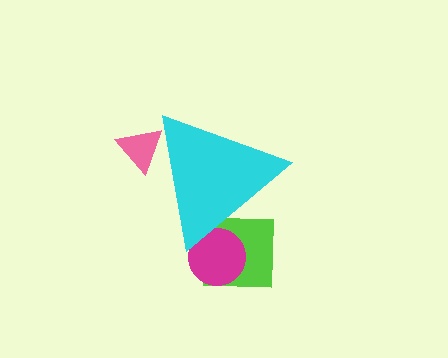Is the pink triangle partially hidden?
Yes, the pink triangle is partially hidden behind the cyan triangle.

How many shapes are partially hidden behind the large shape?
3 shapes are partially hidden.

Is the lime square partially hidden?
Yes, the lime square is partially hidden behind the cyan triangle.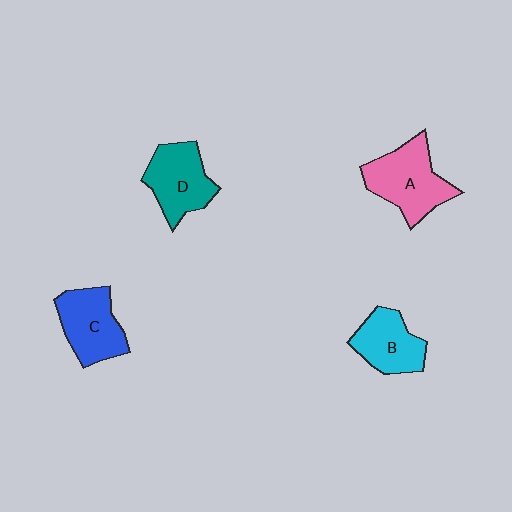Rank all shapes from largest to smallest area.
From largest to smallest: A (pink), D (teal), C (blue), B (cyan).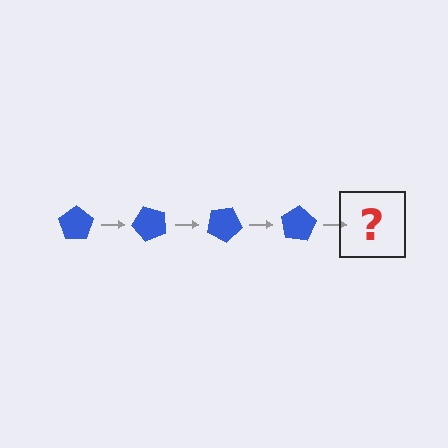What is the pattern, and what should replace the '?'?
The pattern is that the pentagon rotates 50 degrees each step. The '?' should be a blue pentagon rotated 200 degrees.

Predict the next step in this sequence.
The next step is a blue pentagon rotated 200 degrees.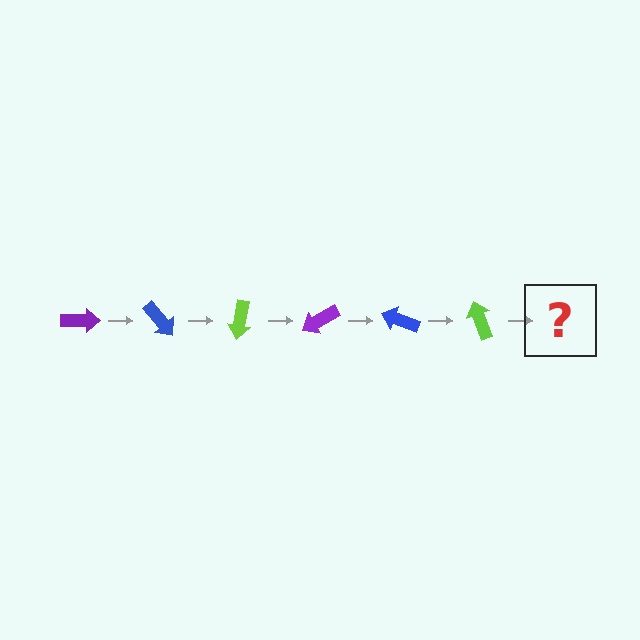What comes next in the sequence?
The next element should be a purple arrow, rotated 300 degrees from the start.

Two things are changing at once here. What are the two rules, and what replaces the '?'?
The two rules are that it rotates 50 degrees each step and the color cycles through purple, blue, and lime. The '?' should be a purple arrow, rotated 300 degrees from the start.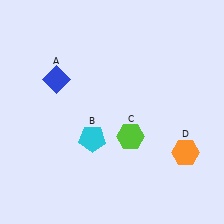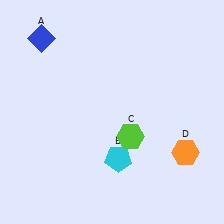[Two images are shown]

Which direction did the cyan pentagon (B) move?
The cyan pentagon (B) moved right.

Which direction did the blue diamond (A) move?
The blue diamond (A) moved up.